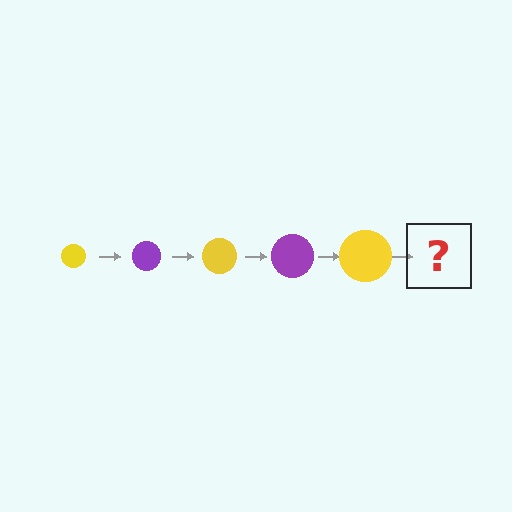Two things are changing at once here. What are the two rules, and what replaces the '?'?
The two rules are that the circle grows larger each step and the color cycles through yellow and purple. The '?' should be a purple circle, larger than the previous one.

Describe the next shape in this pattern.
It should be a purple circle, larger than the previous one.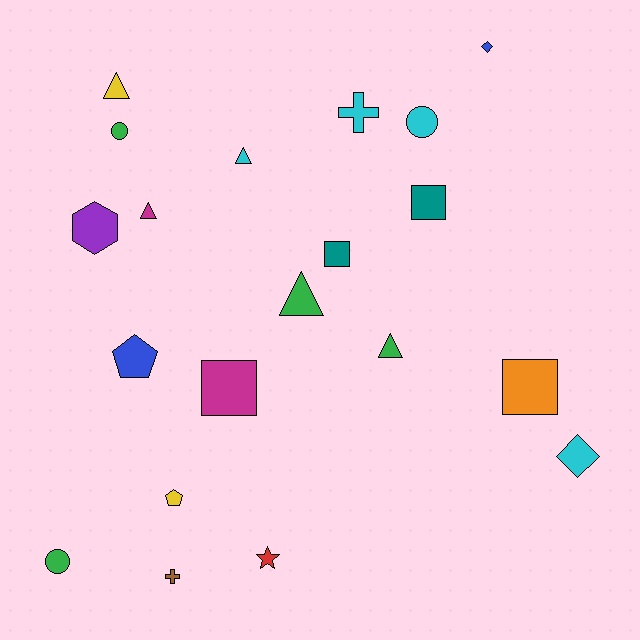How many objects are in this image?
There are 20 objects.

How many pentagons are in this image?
There are 2 pentagons.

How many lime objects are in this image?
There are no lime objects.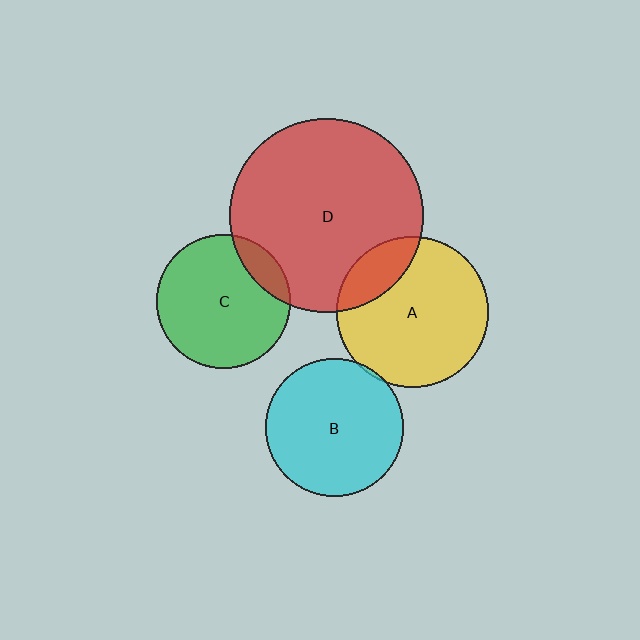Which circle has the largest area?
Circle D (red).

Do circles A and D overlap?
Yes.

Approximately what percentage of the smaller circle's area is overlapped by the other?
Approximately 20%.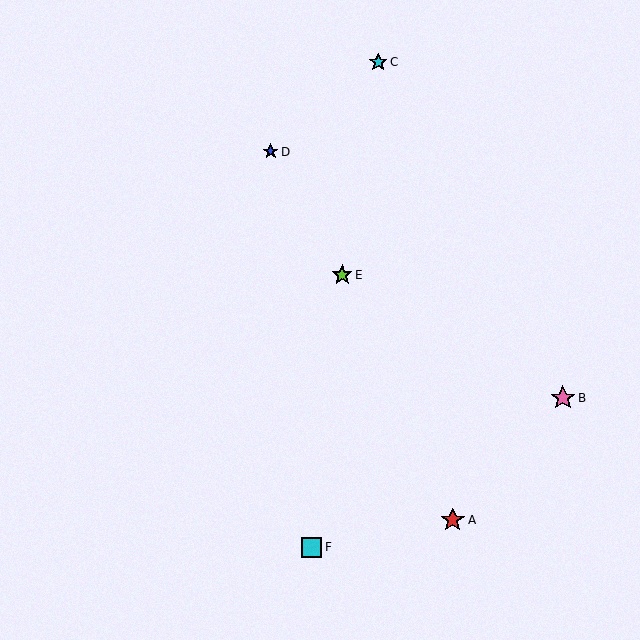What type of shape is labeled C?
Shape C is a cyan star.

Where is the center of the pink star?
The center of the pink star is at (563, 398).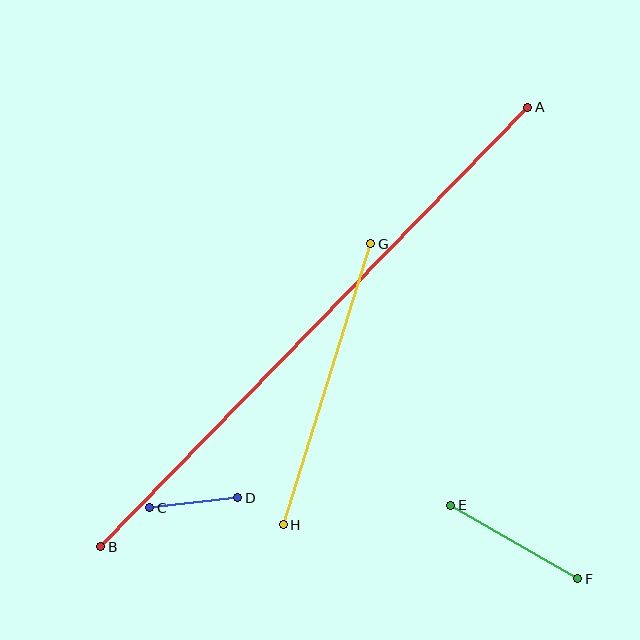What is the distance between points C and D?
The distance is approximately 89 pixels.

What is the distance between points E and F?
The distance is approximately 147 pixels.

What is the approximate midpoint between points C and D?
The midpoint is at approximately (194, 503) pixels.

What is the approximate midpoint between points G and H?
The midpoint is at approximately (327, 384) pixels.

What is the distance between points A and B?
The distance is approximately 613 pixels.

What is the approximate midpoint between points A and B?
The midpoint is at approximately (314, 327) pixels.